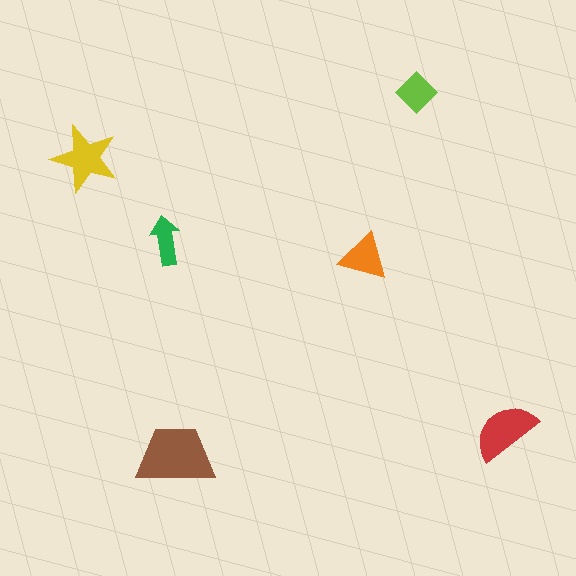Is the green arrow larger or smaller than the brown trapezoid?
Smaller.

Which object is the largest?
The brown trapezoid.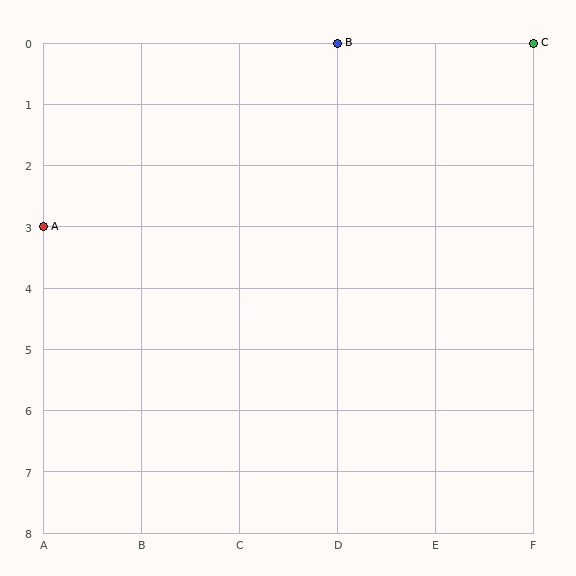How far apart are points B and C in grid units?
Points B and C are 2 columns apart.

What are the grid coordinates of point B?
Point B is at grid coordinates (D, 0).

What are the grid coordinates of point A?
Point A is at grid coordinates (A, 3).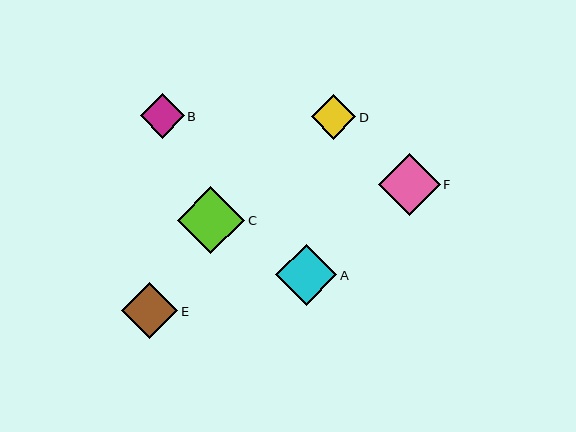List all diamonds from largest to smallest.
From largest to smallest: C, F, A, E, D, B.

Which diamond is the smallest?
Diamond B is the smallest with a size of approximately 44 pixels.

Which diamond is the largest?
Diamond C is the largest with a size of approximately 67 pixels.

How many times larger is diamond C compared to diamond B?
Diamond C is approximately 1.5 times the size of diamond B.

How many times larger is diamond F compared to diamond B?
Diamond F is approximately 1.4 times the size of diamond B.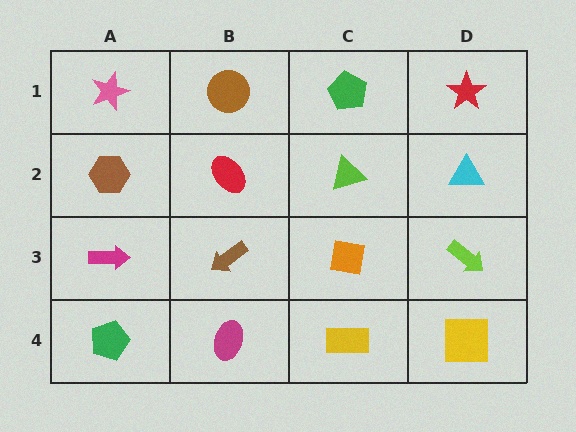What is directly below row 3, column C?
A yellow rectangle.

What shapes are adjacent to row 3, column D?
A cyan triangle (row 2, column D), a yellow square (row 4, column D), an orange square (row 3, column C).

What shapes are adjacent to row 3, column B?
A red ellipse (row 2, column B), a magenta ellipse (row 4, column B), a magenta arrow (row 3, column A), an orange square (row 3, column C).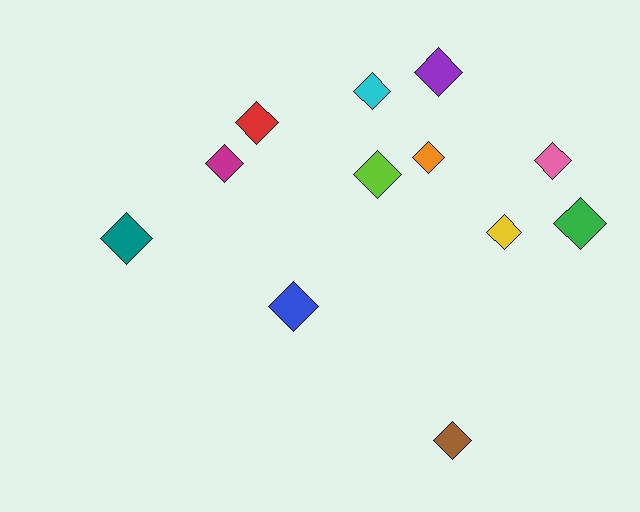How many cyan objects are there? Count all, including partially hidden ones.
There is 1 cyan object.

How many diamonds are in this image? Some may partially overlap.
There are 12 diamonds.